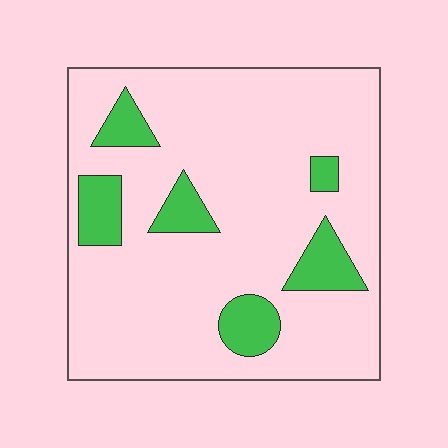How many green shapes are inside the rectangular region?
6.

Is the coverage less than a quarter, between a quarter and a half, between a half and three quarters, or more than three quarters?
Less than a quarter.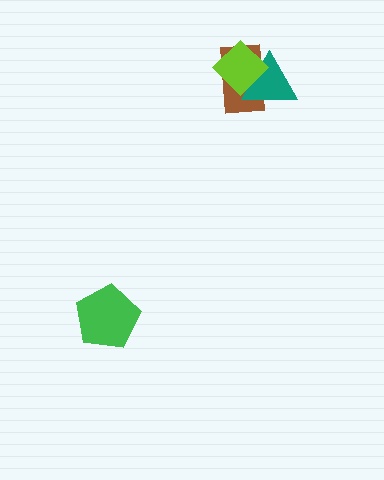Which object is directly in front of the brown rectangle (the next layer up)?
The teal triangle is directly in front of the brown rectangle.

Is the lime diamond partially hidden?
No, no other shape covers it.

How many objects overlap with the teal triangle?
2 objects overlap with the teal triangle.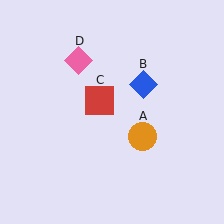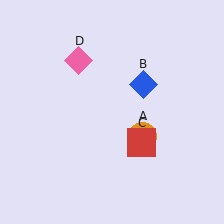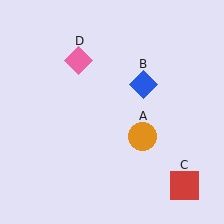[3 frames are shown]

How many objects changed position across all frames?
1 object changed position: red square (object C).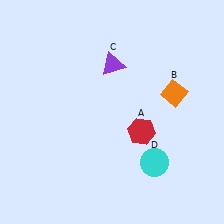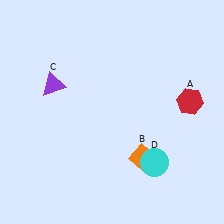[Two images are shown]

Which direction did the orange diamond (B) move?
The orange diamond (B) moved down.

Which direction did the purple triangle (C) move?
The purple triangle (C) moved left.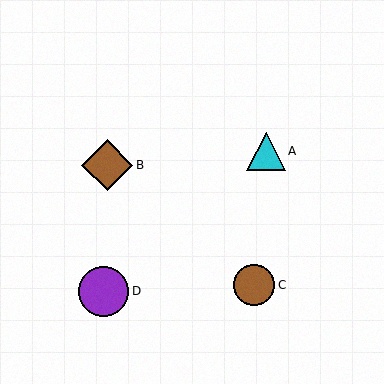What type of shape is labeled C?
Shape C is a brown circle.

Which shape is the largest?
The brown diamond (labeled B) is the largest.